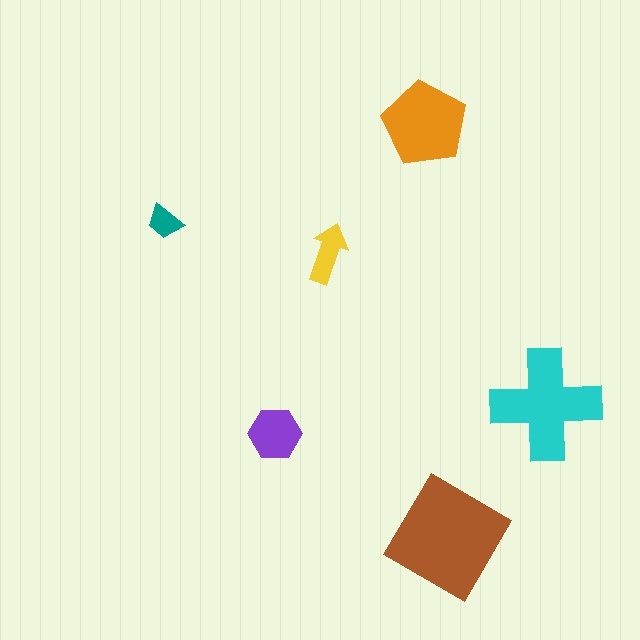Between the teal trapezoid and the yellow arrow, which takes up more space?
The yellow arrow.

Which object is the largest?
The brown diamond.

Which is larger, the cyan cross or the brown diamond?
The brown diamond.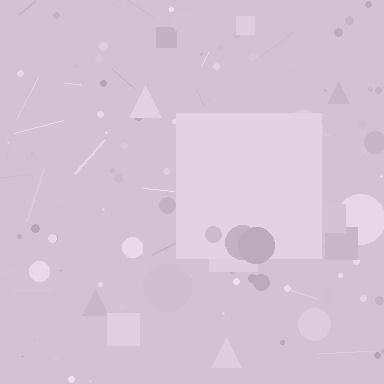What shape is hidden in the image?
A square is hidden in the image.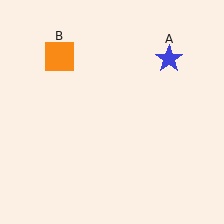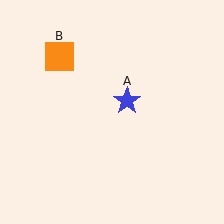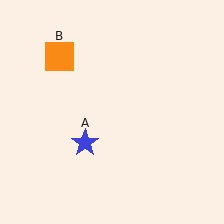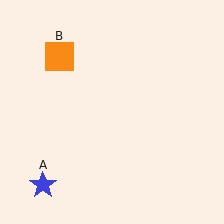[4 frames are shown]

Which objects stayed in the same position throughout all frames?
Orange square (object B) remained stationary.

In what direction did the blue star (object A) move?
The blue star (object A) moved down and to the left.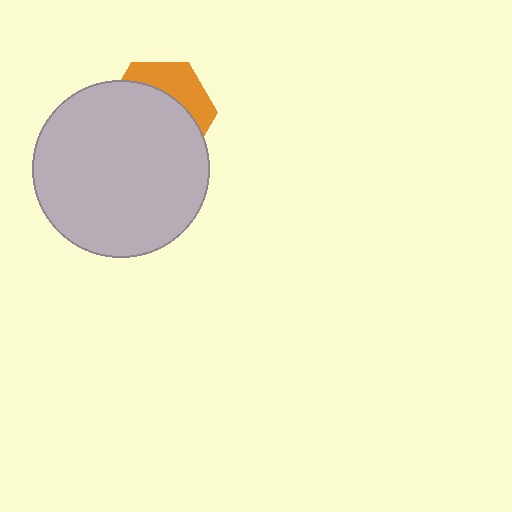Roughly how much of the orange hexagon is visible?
A small part of it is visible (roughly 33%).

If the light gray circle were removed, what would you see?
You would see the complete orange hexagon.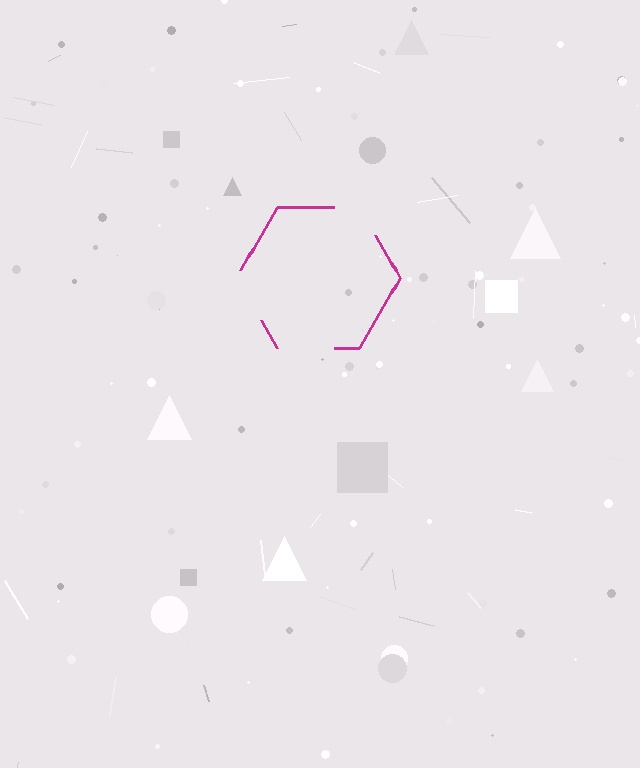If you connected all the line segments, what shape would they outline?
They would outline a hexagon.